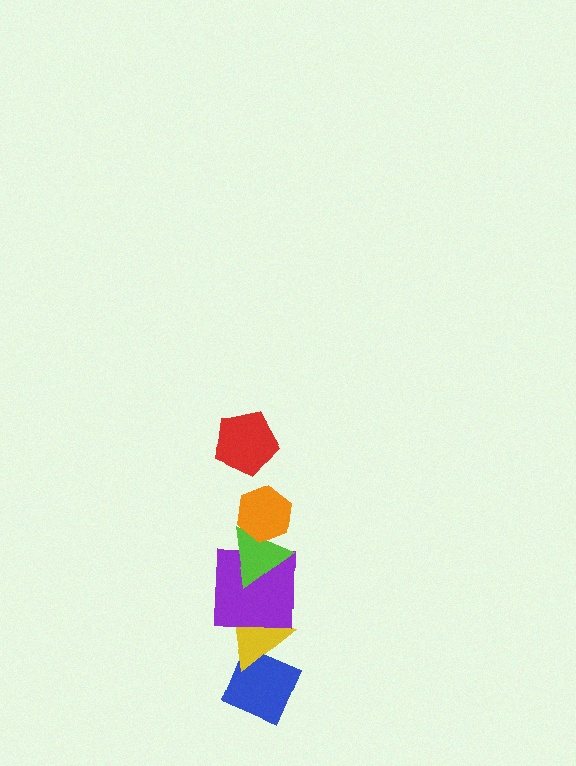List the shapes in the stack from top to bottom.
From top to bottom: the red pentagon, the orange hexagon, the lime triangle, the purple square, the yellow triangle, the blue diamond.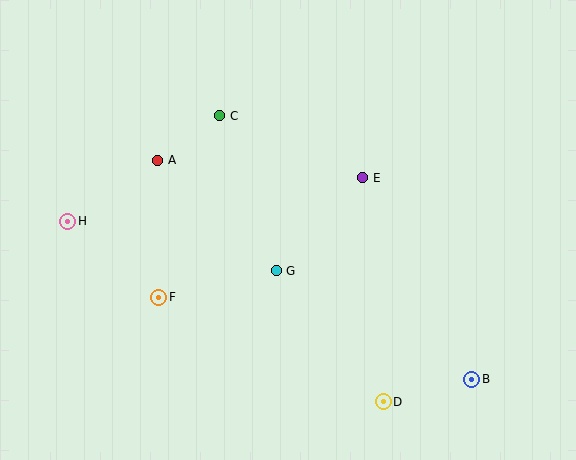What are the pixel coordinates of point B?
Point B is at (472, 379).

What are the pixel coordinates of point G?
Point G is at (276, 271).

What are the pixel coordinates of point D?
Point D is at (383, 402).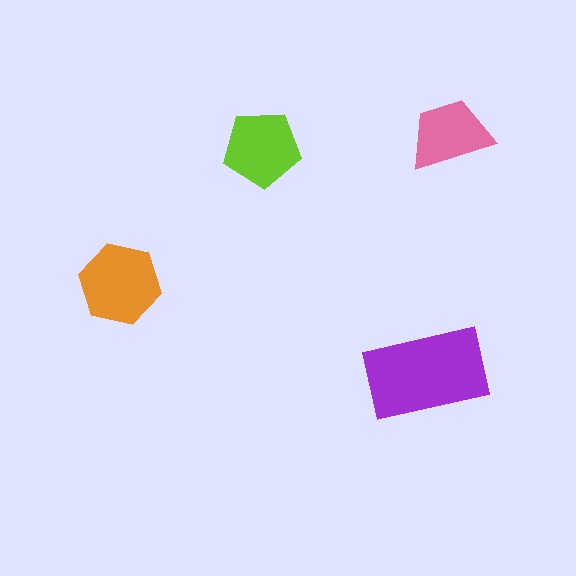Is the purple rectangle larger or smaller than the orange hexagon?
Larger.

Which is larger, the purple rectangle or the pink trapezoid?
The purple rectangle.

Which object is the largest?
The purple rectangle.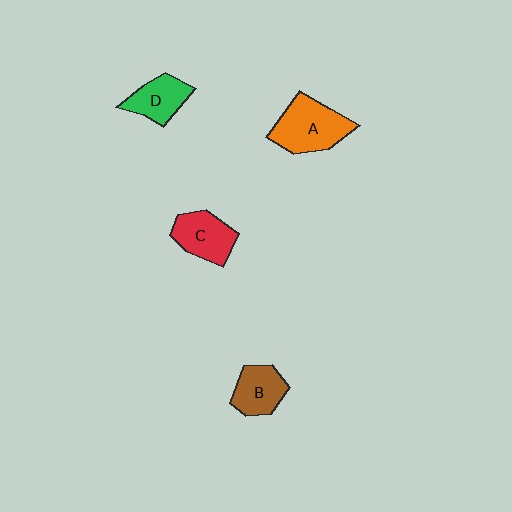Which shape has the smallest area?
Shape D (green).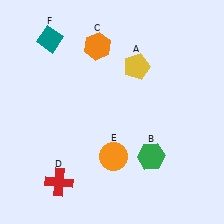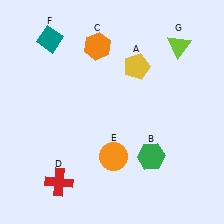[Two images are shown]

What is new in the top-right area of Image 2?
A lime triangle (G) was added in the top-right area of Image 2.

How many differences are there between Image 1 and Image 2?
There is 1 difference between the two images.